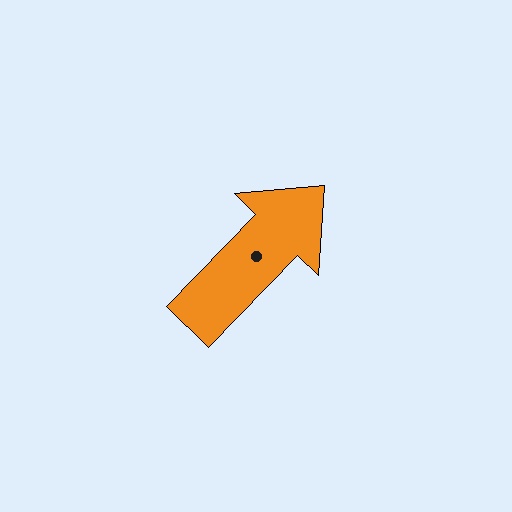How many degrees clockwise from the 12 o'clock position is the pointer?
Approximately 44 degrees.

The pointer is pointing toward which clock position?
Roughly 1 o'clock.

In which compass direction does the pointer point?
Northeast.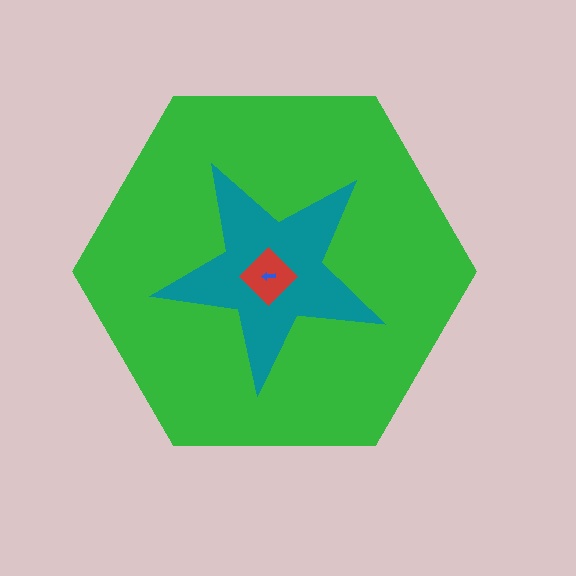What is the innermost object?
The blue arrow.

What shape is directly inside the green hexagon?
The teal star.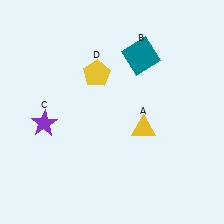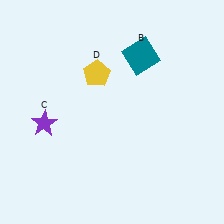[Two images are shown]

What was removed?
The yellow triangle (A) was removed in Image 2.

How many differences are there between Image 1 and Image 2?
There is 1 difference between the two images.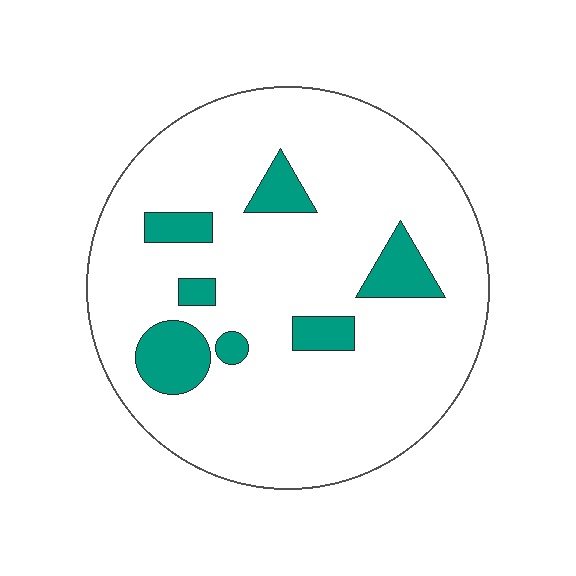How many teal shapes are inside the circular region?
7.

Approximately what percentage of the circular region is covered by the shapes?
Approximately 15%.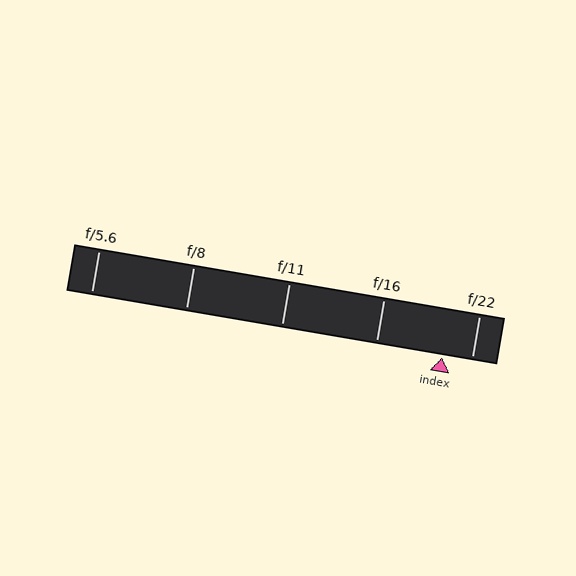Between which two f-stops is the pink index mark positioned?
The index mark is between f/16 and f/22.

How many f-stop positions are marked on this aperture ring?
There are 5 f-stop positions marked.